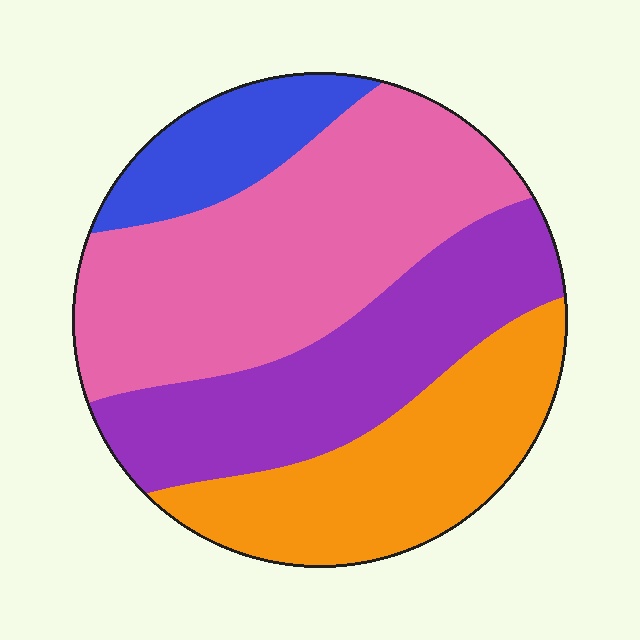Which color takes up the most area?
Pink, at roughly 40%.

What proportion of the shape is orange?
Orange covers roughly 25% of the shape.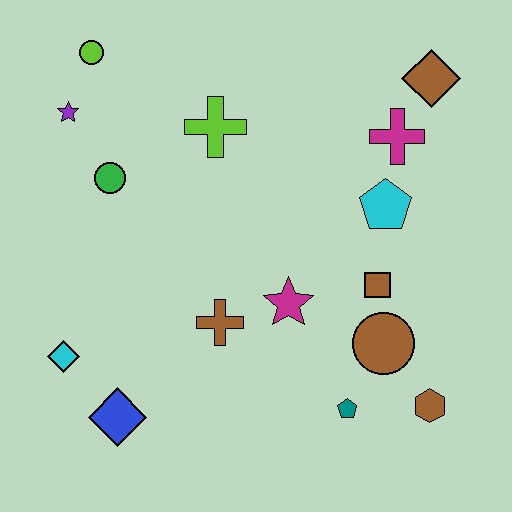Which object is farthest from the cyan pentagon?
The cyan diamond is farthest from the cyan pentagon.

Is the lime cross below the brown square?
No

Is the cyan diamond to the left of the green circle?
Yes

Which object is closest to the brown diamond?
The magenta cross is closest to the brown diamond.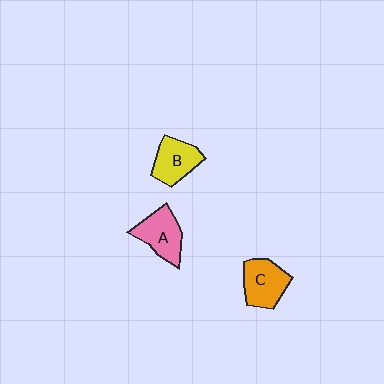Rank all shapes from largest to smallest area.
From largest to smallest: A (pink), C (orange), B (yellow).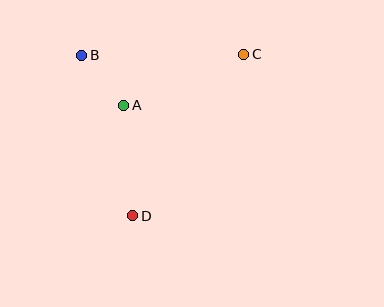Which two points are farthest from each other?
Points C and D are farthest from each other.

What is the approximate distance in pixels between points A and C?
The distance between A and C is approximately 130 pixels.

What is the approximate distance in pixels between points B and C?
The distance between B and C is approximately 162 pixels.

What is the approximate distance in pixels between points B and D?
The distance between B and D is approximately 168 pixels.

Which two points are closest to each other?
Points A and B are closest to each other.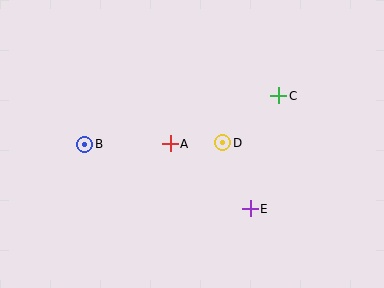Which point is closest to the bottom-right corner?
Point E is closest to the bottom-right corner.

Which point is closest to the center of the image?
Point A at (170, 144) is closest to the center.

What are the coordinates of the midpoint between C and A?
The midpoint between C and A is at (224, 120).